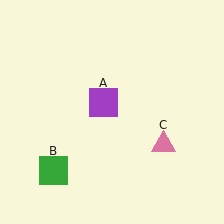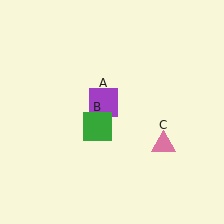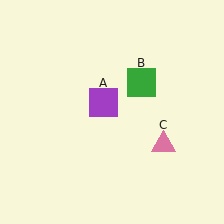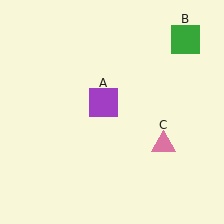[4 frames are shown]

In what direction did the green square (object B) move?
The green square (object B) moved up and to the right.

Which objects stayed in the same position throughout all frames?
Purple square (object A) and pink triangle (object C) remained stationary.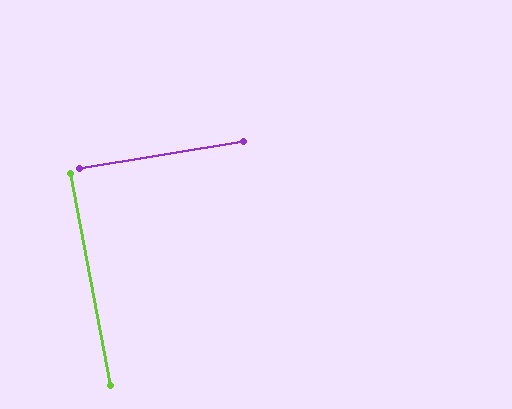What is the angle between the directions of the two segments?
Approximately 88 degrees.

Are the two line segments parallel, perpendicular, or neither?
Perpendicular — they meet at approximately 88°.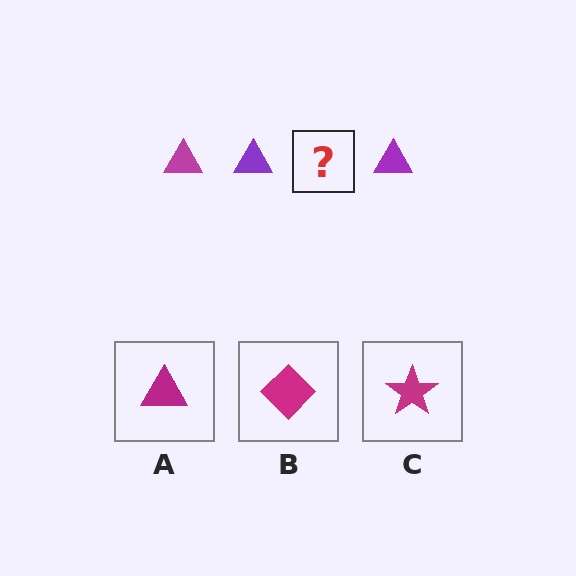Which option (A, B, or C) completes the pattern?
A.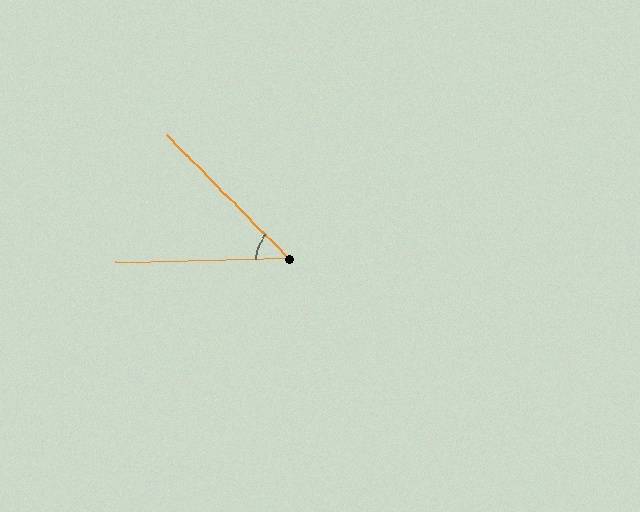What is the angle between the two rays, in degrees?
Approximately 46 degrees.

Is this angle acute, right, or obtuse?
It is acute.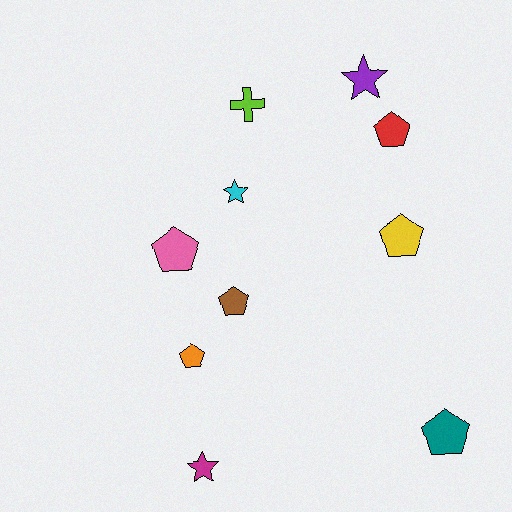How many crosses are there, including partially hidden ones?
There is 1 cross.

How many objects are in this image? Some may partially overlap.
There are 10 objects.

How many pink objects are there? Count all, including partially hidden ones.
There is 1 pink object.